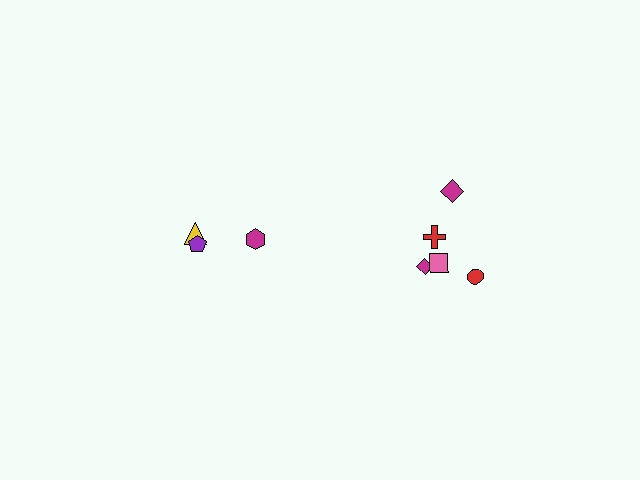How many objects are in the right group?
There are 5 objects.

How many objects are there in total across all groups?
There are 8 objects.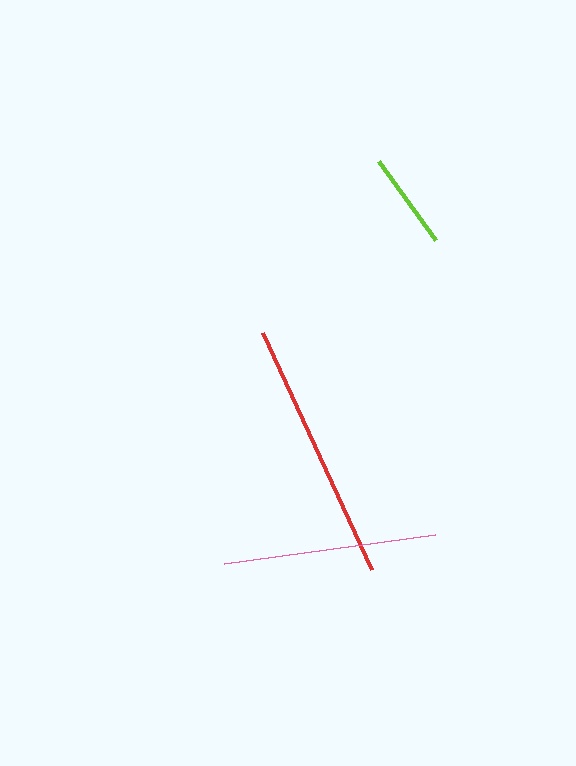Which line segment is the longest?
The red line is the longest at approximately 260 pixels.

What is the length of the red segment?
The red segment is approximately 260 pixels long.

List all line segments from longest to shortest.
From longest to shortest: red, pink, lime.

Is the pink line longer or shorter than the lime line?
The pink line is longer than the lime line.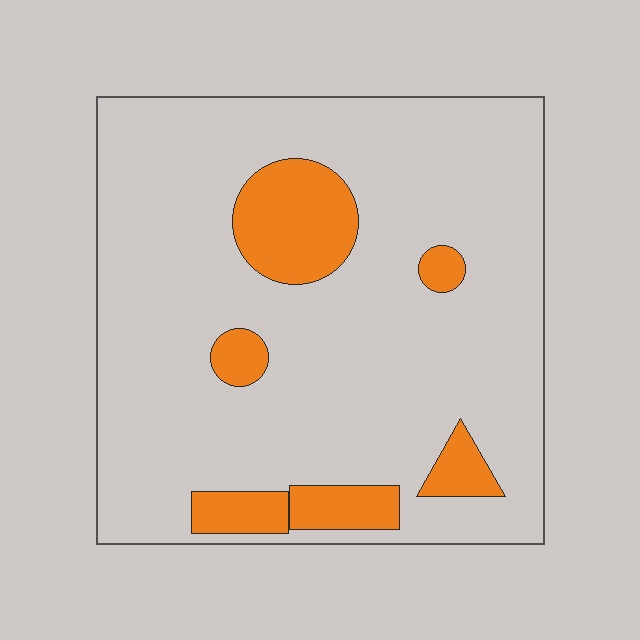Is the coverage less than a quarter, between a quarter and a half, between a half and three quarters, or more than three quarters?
Less than a quarter.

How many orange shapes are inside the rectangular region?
6.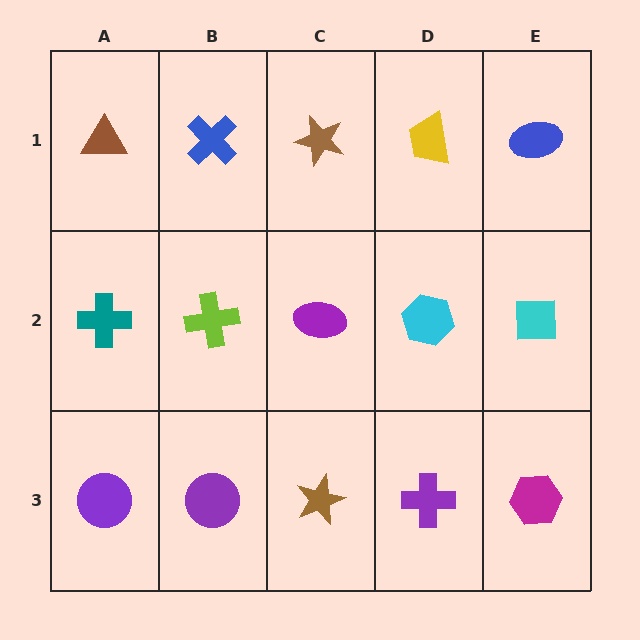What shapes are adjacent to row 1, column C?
A purple ellipse (row 2, column C), a blue cross (row 1, column B), a yellow trapezoid (row 1, column D).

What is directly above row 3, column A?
A teal cross.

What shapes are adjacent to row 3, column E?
A cyan square (row 2, column E), a purple cross (row 3, column D).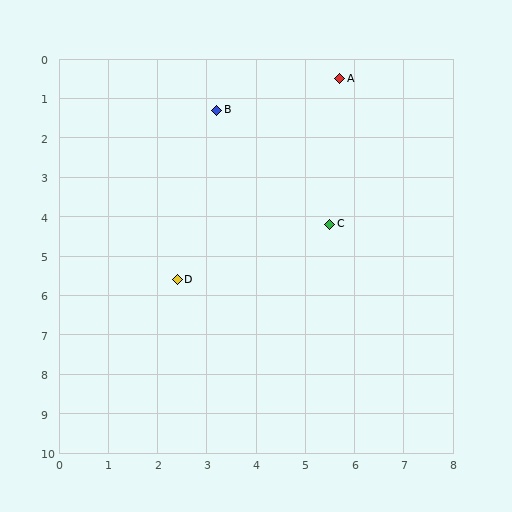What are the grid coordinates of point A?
Point A is at approximately (5.7, 0.5).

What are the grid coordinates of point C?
Point C is at approximately (5.5, 4.2).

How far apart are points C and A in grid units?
Points C and A are about 3.7 grid units apart.